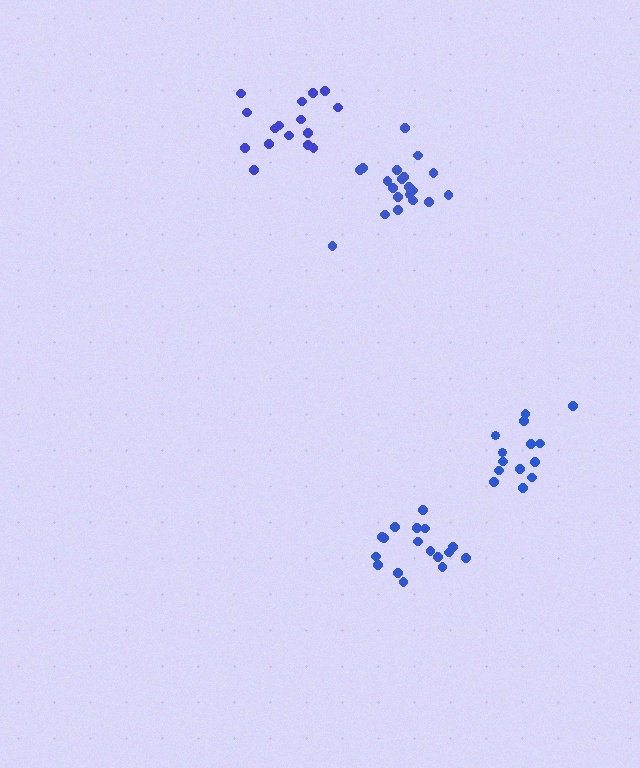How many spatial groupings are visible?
There are 4 spatial groupings.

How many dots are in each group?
Group 1: 20 dots, Group 2: 17 dots, Group 3: 14 dots, Group 4: 16 dots (67 total).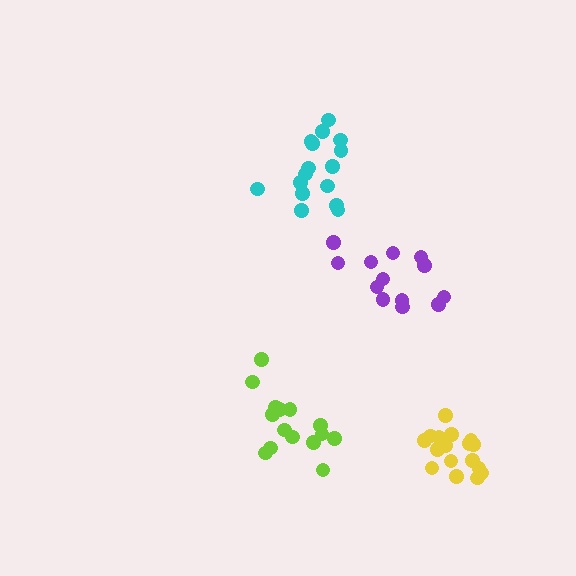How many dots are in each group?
Group 1: 13 dots, Group 2: 16 dots, Group 3: 17 dots, Group 4: 16 dots (62 total).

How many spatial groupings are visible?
There are 4 spatial groupings.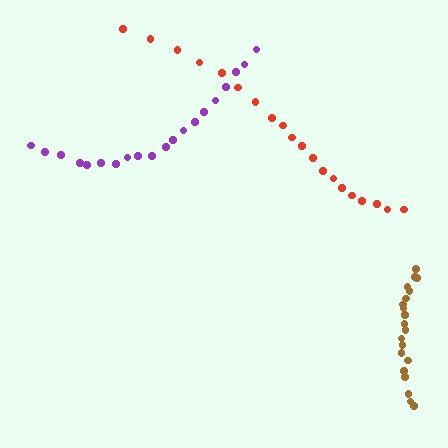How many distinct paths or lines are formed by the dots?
There are 3 distinct paths.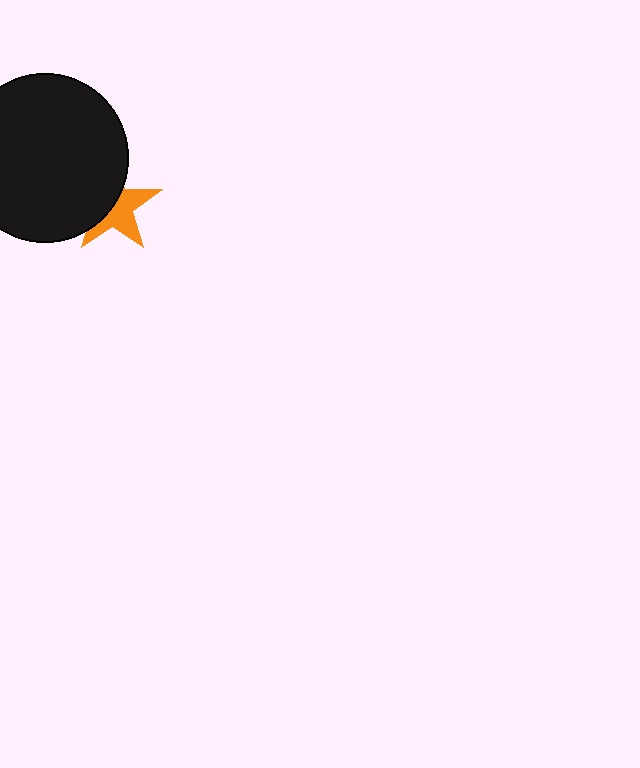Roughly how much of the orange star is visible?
About half of it is visible (roughly 52%).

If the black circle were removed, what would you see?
You would see the complete orange star.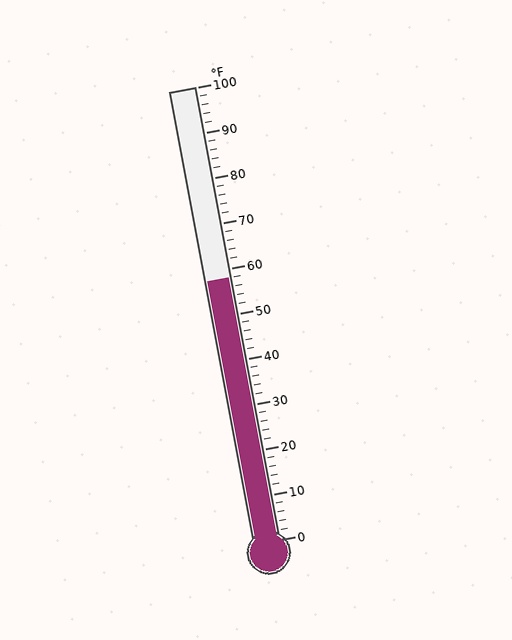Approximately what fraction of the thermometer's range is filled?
The thermometer is filled to approximately 60% of its range.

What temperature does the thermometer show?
The thermometer shows approximately 58°F.